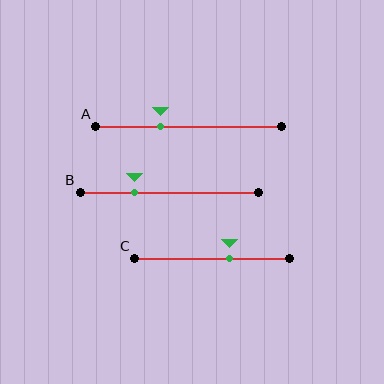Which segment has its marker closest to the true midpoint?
Segment C has its marker closest to the true midpoint.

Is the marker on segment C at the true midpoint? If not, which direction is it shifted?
No, the marker on segment C is shifted to the right by about 11% of the segment length.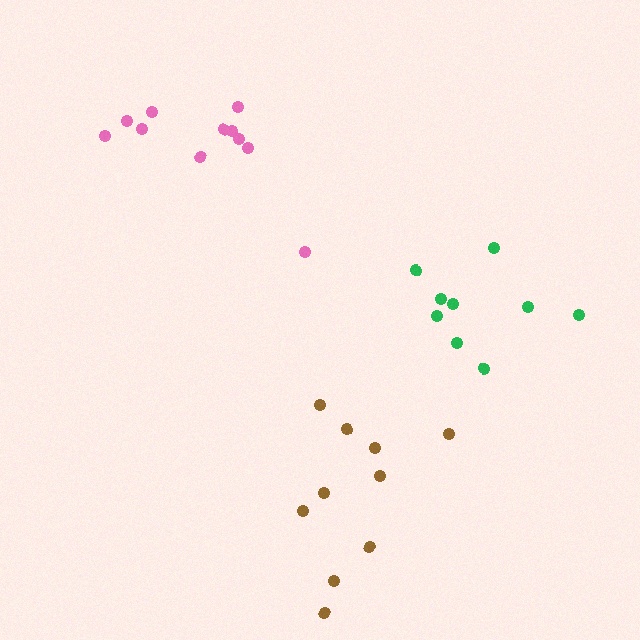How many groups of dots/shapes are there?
There are 3 groups.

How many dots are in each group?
Group 1: 11 dots, Group 2: 9 dots, Group 3: 10 dots (30 total).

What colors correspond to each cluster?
The clusters are colored: pink, green, brown.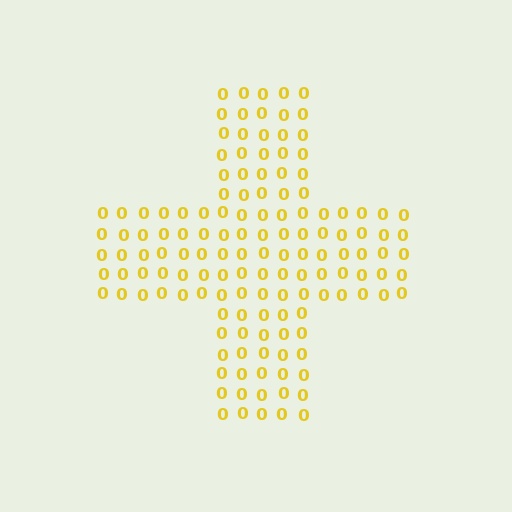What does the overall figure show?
The overall figure shows a cross.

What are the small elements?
The small elements are digit 0's.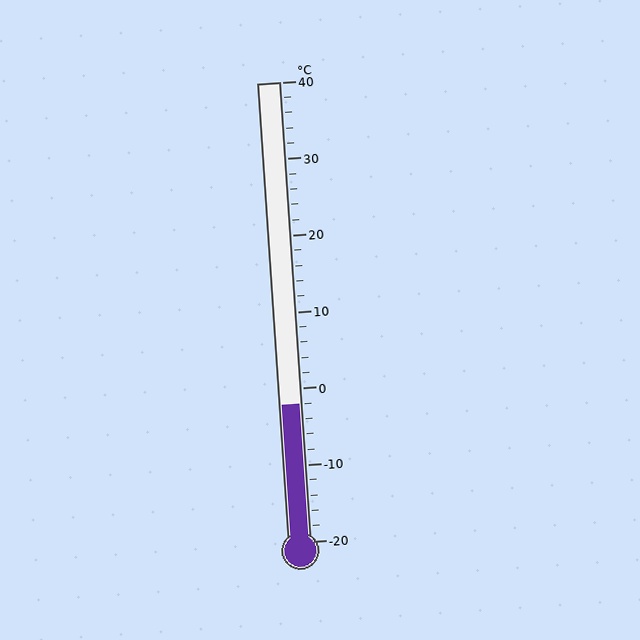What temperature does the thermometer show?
The thermometer shows approximately -2°C.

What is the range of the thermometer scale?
The thermometer scale ranges from -20°C to 40°C.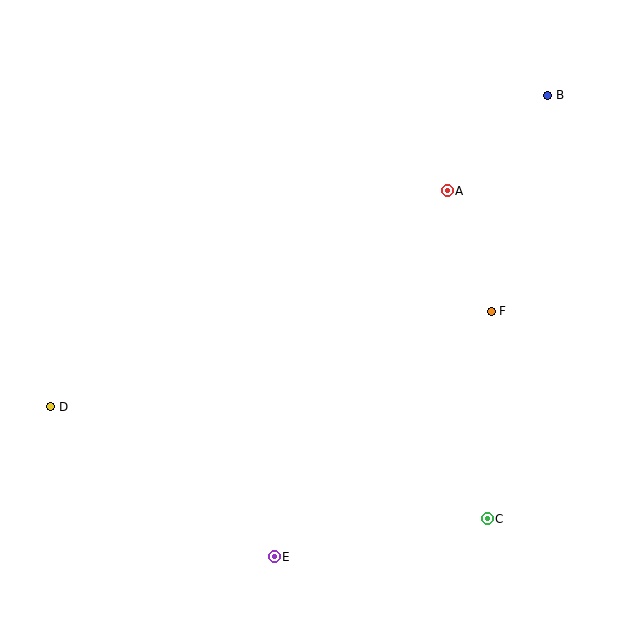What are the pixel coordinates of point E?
Point E is at (274, 557).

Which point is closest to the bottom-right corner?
Point C is closest to the bottom-right corner.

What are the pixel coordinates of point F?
Point F is at (491, 311).